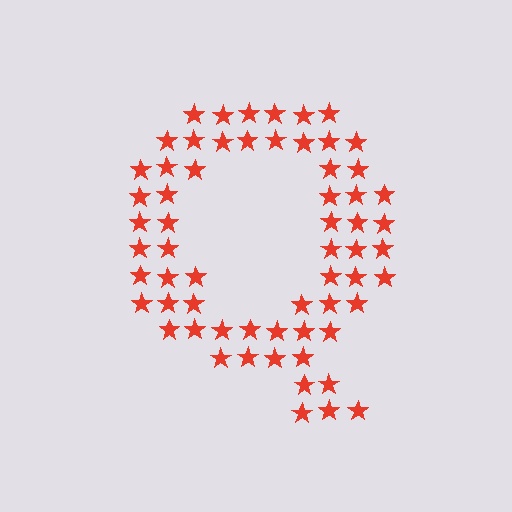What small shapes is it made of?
It is made of small stars.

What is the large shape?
The large shape is the letter Q.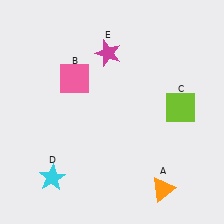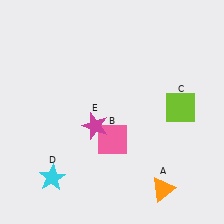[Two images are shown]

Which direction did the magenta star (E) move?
The magenta star (E) moved down.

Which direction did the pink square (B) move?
The pink square (B) moved down.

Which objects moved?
The objects that moved are: the pink square (B), the magenta star (E).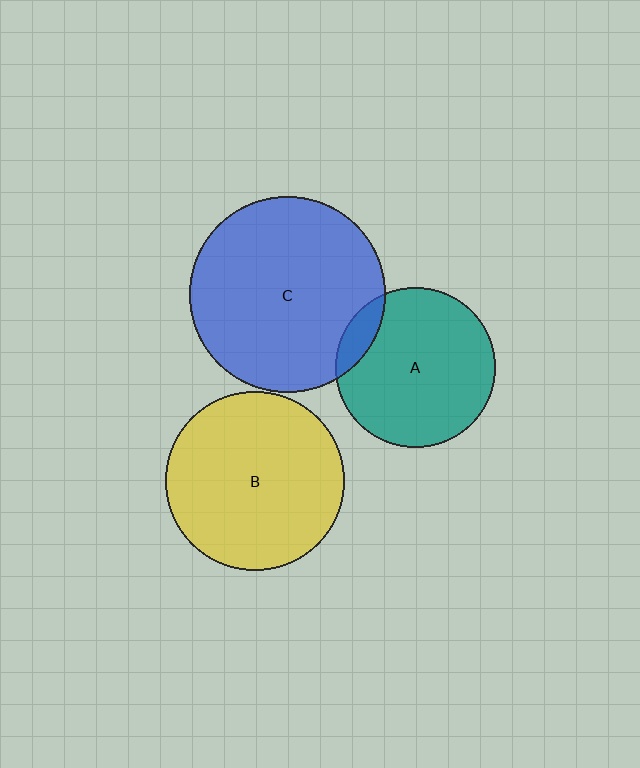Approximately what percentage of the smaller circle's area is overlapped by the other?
Approximately 10%.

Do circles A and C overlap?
Yes.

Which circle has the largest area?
Circle C (blue).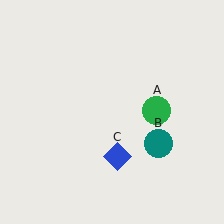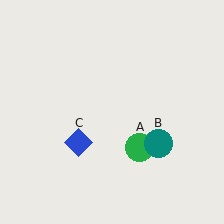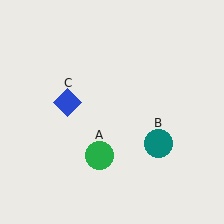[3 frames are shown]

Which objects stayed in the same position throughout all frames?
Teal circle (object B) remained stationary.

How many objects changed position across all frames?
2 objects changed position: green circle (object A), blue diamond (object C).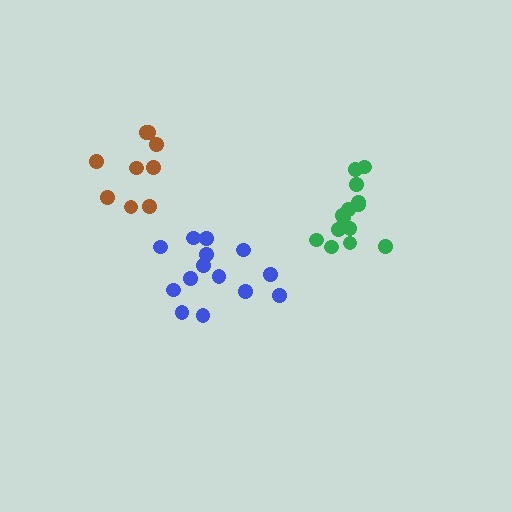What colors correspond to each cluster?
The clusters are colored: brown, green, blue.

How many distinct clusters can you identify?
There are 3 distinct clusters.